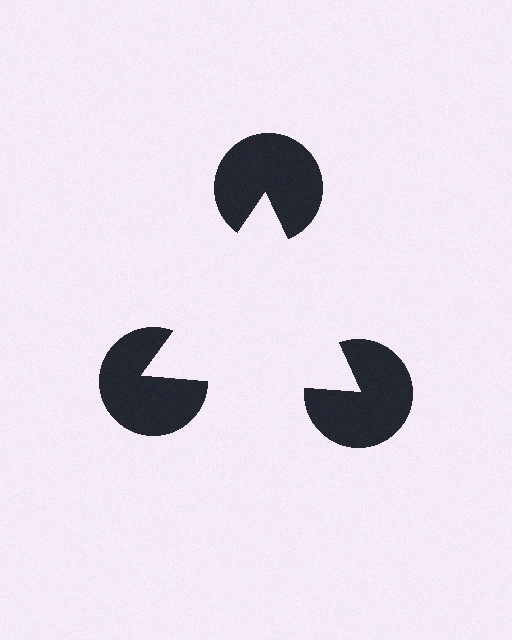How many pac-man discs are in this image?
There are 3 — one at each vertex of the illusory triangle.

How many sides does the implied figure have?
3 sides.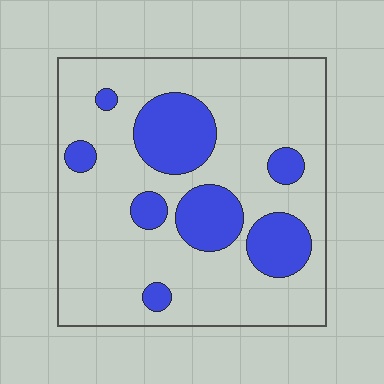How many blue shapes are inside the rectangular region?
8.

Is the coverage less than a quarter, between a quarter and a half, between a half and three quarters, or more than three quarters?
Less than a quarter.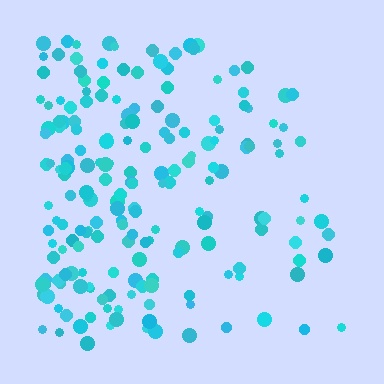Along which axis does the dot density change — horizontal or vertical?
Horizontal.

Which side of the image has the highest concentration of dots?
The left.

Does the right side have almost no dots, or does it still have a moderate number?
Still a moderate number, just noticeably fewer than the left.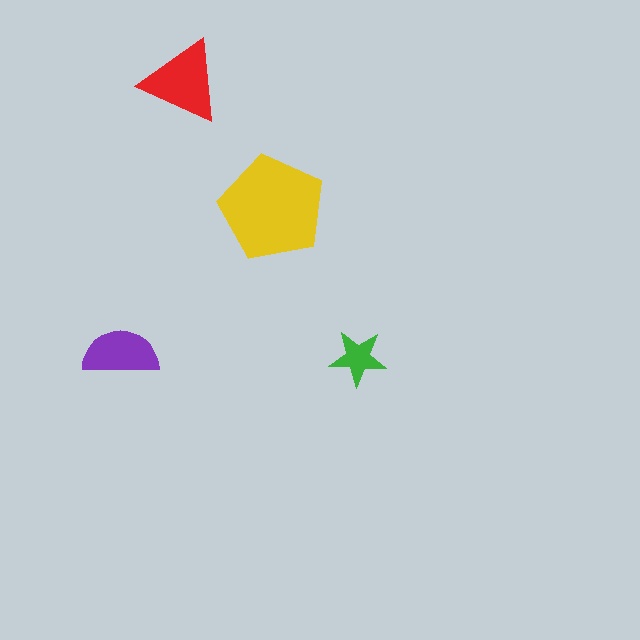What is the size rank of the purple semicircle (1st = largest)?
3rd.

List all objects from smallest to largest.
The green star, the purple semicircle, the red triangle, the yellow pentagon.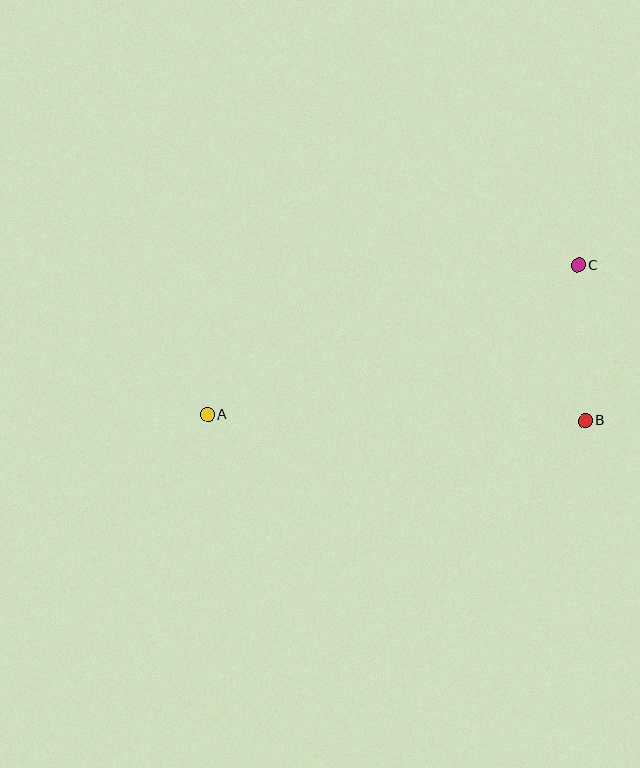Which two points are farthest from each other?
Points A and C are farthest from each other.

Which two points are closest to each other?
Points B and C are closest to each other.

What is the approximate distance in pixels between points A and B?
The distance between A and B is approximately 378 pixels.